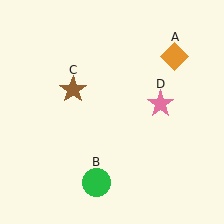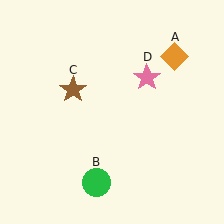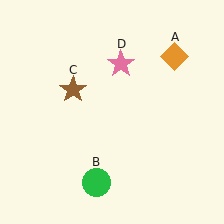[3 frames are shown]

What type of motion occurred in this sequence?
The pink star (object D) rotated counterclockwise around the center of the scene.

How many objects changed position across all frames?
1 object changed position: pink star (object D).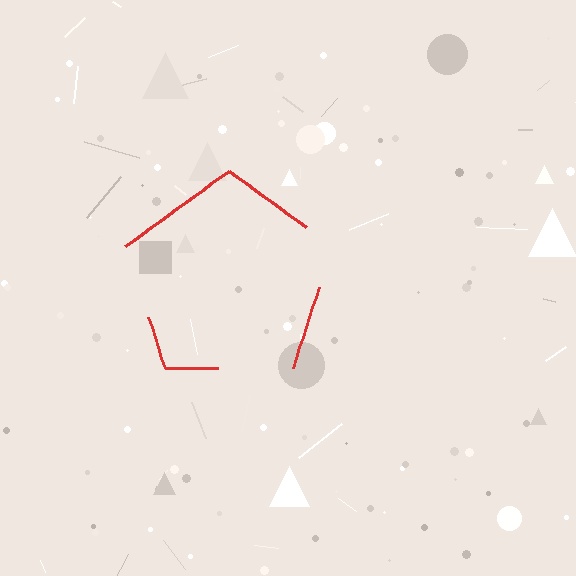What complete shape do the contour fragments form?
The contour fragments form a pentagon.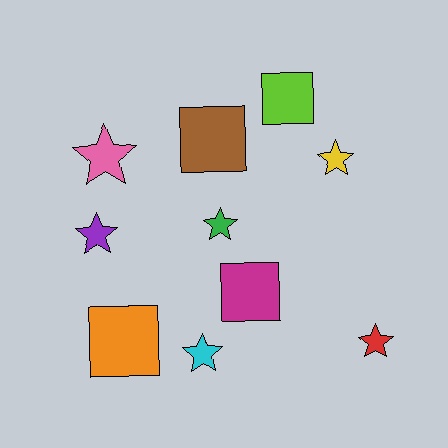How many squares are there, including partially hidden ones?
There are 4 squares.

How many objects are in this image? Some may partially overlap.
There are 10 objects.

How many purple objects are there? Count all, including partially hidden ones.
There is 1 purple object.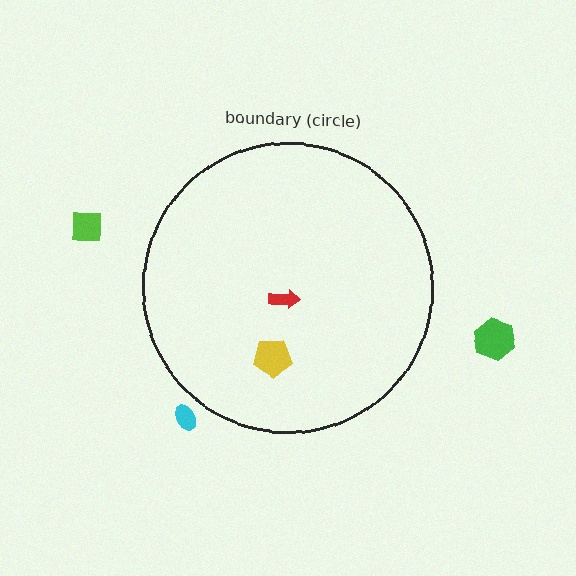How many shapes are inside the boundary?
2 inside, 3 outside.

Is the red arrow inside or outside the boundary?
Inside.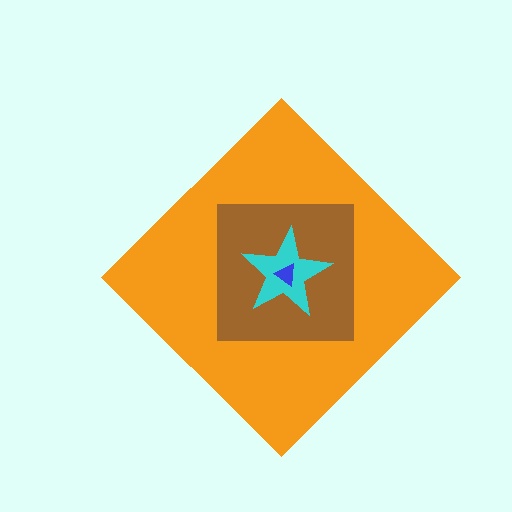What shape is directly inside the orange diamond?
The brown square.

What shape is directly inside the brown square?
The cyan star.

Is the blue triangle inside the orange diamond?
Yes.